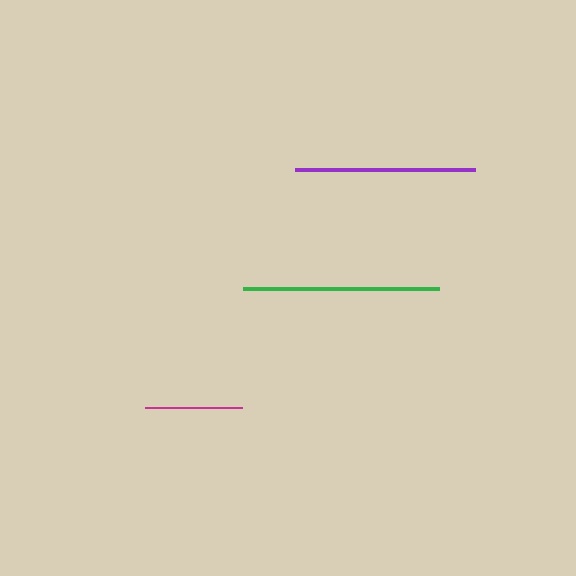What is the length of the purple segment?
The purple segment is approximately 180 pixels long.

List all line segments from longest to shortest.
From longest to shortest: green, purple, magenta.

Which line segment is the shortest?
The magenta line is the shortest at approximately 97 pixels.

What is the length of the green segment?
The green segment is approximately 196 pixels long.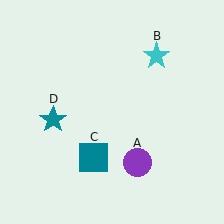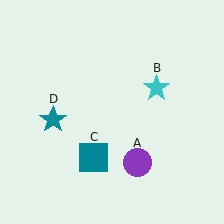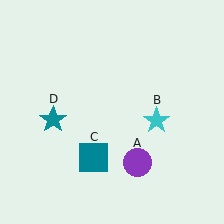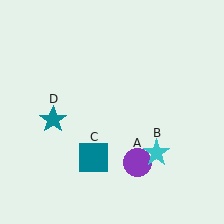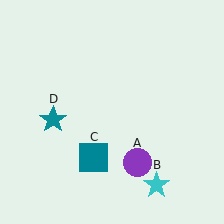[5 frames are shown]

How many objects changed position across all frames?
1 object changed position: cyan star (object B).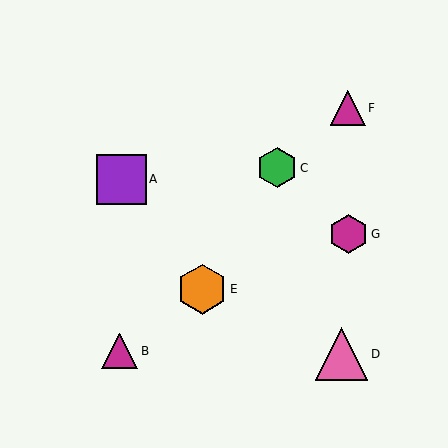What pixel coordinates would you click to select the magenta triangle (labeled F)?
Click at (348, 108) to select the magenta triangle F.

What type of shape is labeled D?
Shape D is a pink triangle.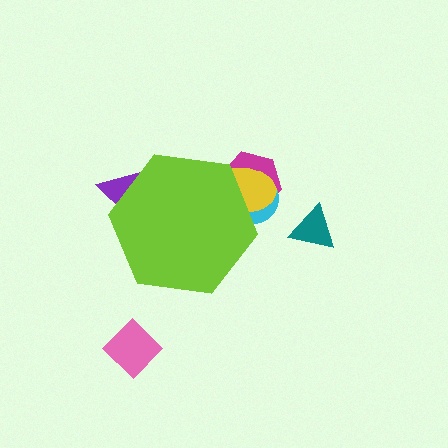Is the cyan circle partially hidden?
Yes, the cyan circle is partially hidden behind the lime hexagon.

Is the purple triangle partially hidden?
Yes, the purple triangle is partially hidden behind the lime hexagon.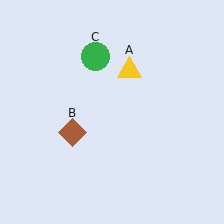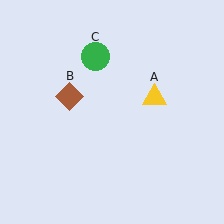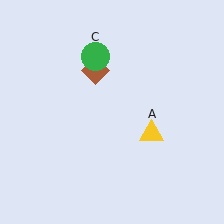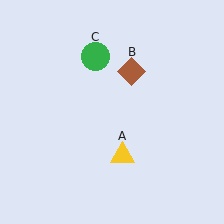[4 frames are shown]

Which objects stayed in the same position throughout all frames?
Green circle (object C) remained stationary.